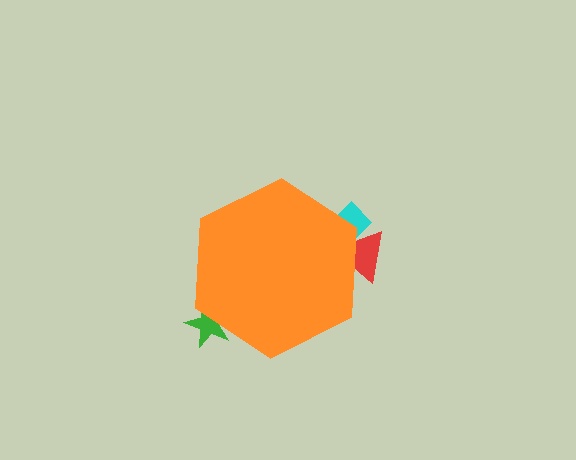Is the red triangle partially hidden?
Yes, the red triangle is partially hidden behind the orange hexagon.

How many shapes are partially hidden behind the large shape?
3 shapes are partially hidden.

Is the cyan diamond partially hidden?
Yes, the cyan diamond is partially hidden behind the orange hexagon.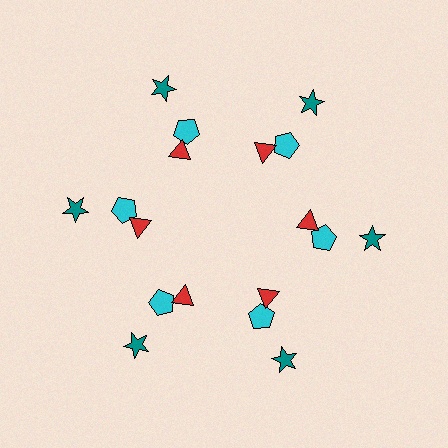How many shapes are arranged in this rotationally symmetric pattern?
There are 18 shapes, arranged in 6 groups of 3.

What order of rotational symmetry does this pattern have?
This pattern has 6-fold rotational symmetry.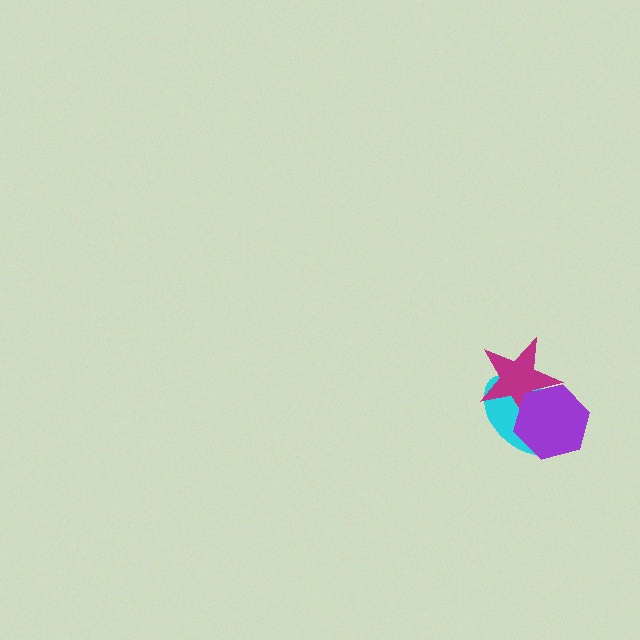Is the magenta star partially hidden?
Yes, it is partially covered by another shape.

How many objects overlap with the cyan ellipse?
2 objects overlap with the cyan ellipse.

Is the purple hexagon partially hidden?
No, no other shape covers it.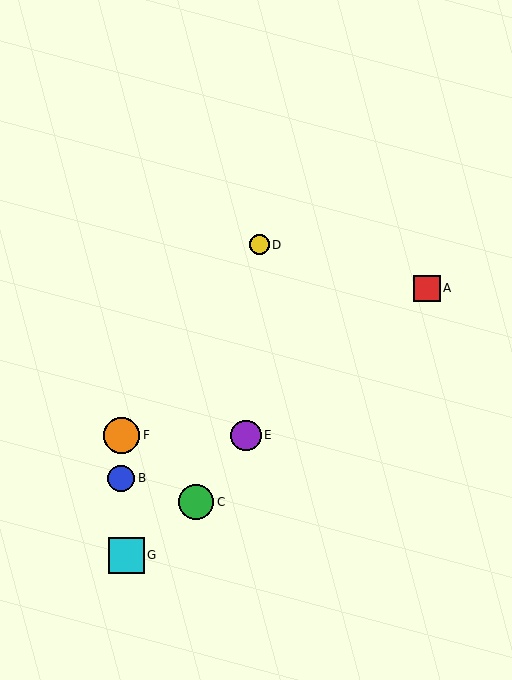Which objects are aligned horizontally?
Objects E, F are aligned horizontally.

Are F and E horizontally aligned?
Yes, both are at y≈435.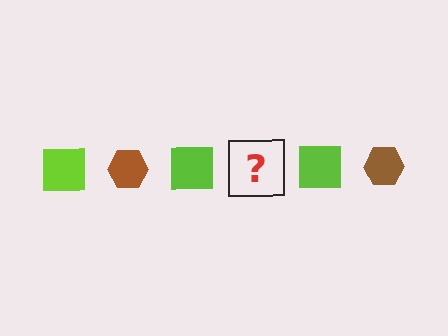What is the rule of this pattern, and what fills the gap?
The rule is that the pattern alternates between lime square and brown hexagon. The gap should be filled with a brown hexagon.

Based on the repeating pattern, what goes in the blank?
The blank should be a brown hexagon.